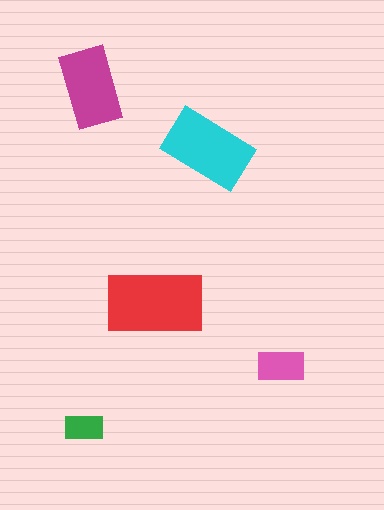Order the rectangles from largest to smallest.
the red one, the cyan one, the magenta one, the pink one, the green one.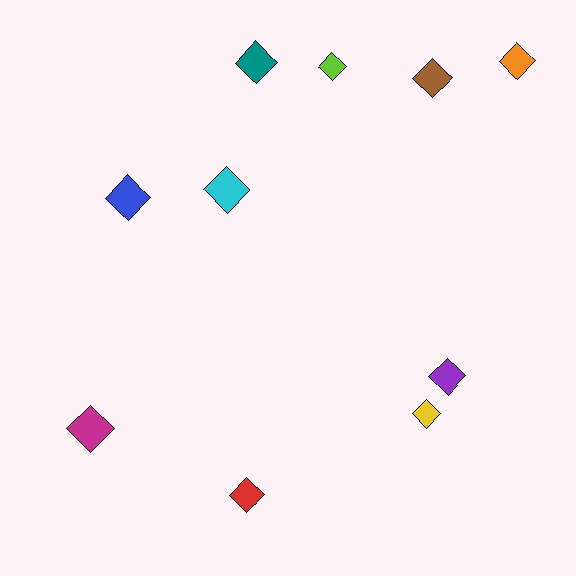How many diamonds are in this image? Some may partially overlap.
There are 10 diamonds.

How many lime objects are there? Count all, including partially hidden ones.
There is 1 lime object.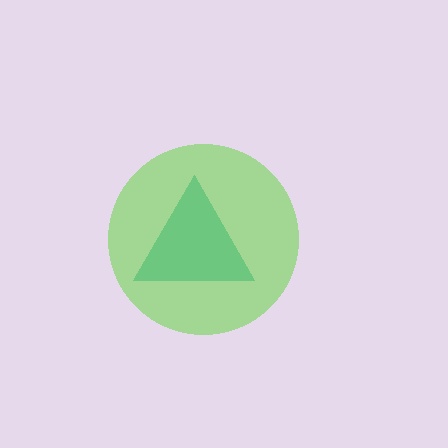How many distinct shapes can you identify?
There are 2 distinct shapes: a teal triangle, a lime circle.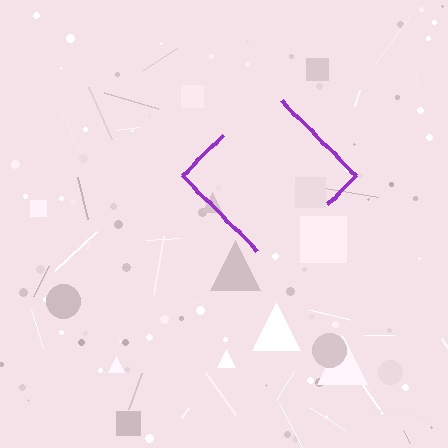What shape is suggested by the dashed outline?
The dashed outline suggests a diamond.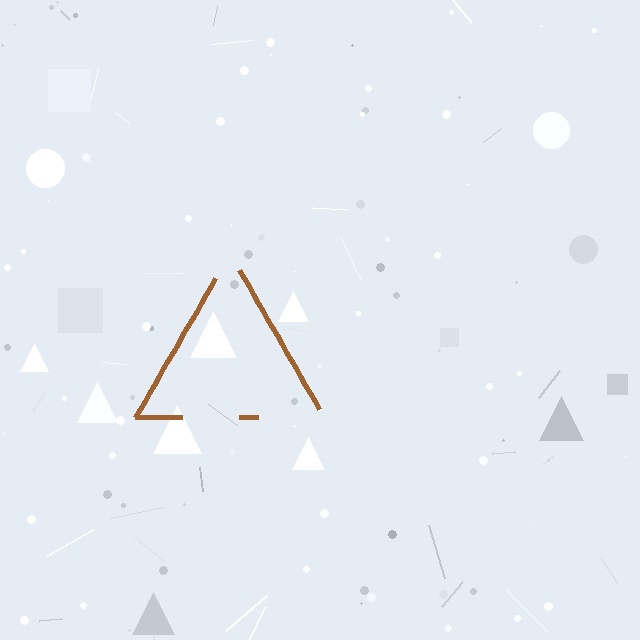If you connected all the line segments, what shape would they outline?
They would outline a triangle.